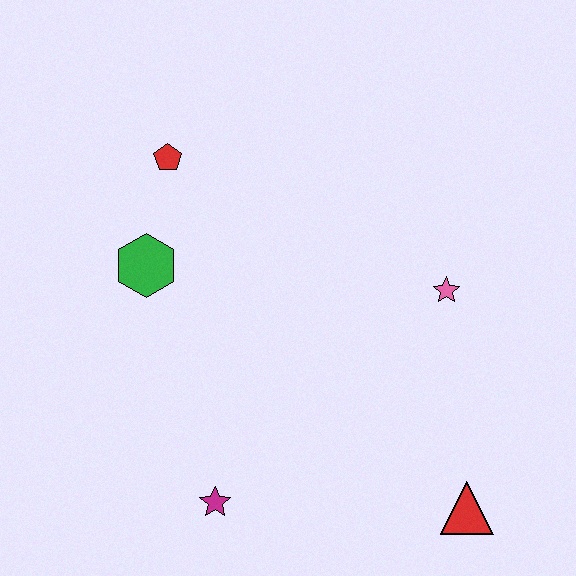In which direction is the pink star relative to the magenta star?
The pink star is to the right of the magenta star.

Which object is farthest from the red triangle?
The red pentagon is farthest from the red triangle.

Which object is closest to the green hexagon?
The red pentagon is closest to the green hexagon.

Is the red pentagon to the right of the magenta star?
No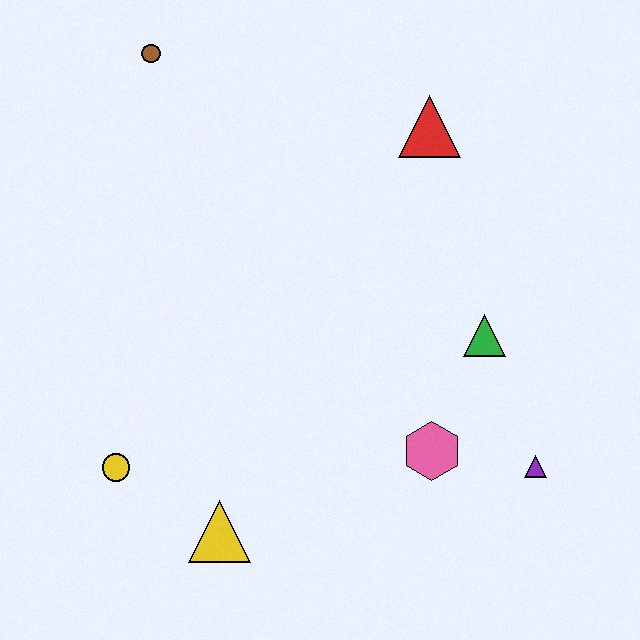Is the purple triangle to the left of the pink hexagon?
No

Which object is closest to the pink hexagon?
The purple triangle is closest to the pink hexagon.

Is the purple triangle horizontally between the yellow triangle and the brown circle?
No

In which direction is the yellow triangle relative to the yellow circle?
The yellow triangle is to the right of the yellow circle.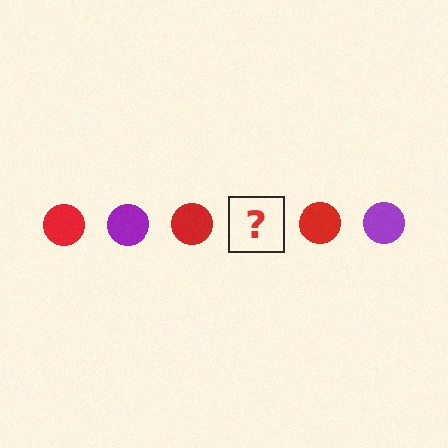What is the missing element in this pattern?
The missing element is a purple circle.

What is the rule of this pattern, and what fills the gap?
The rule is that the pattern cycles through red, purple circles. The gap should be filled with a purple circle.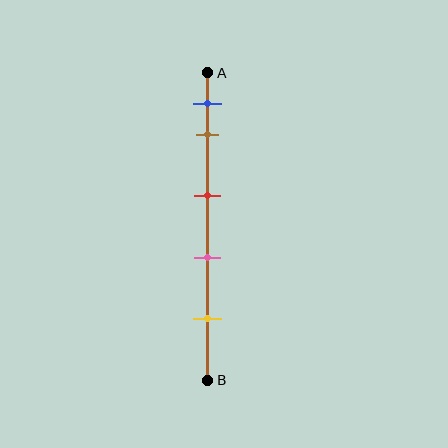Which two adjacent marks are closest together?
The blue and brown marks are the closest adjacent pair.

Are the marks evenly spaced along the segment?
No, the marks are not evenly spaced.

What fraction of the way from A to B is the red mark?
The red mark is approximately 40% (0.4) of the way from A to B.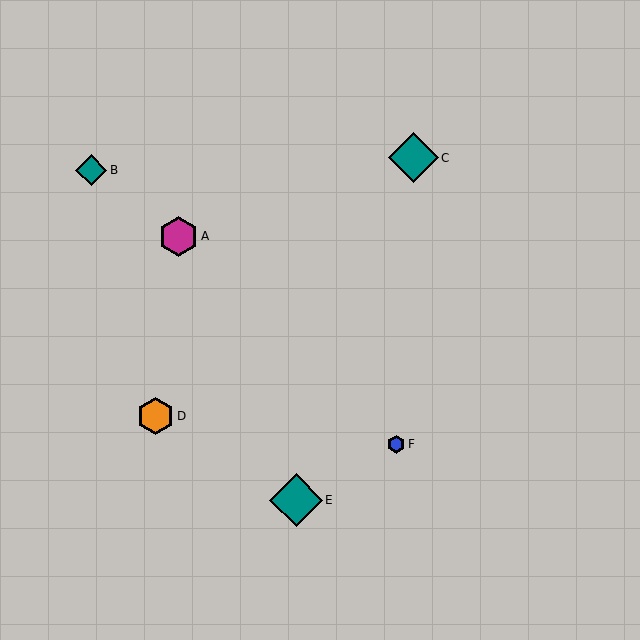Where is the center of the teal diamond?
The center of the teal diamond is at (413, 158).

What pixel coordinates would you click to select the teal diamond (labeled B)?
Click at (91, 170) to select the teal diamond B.